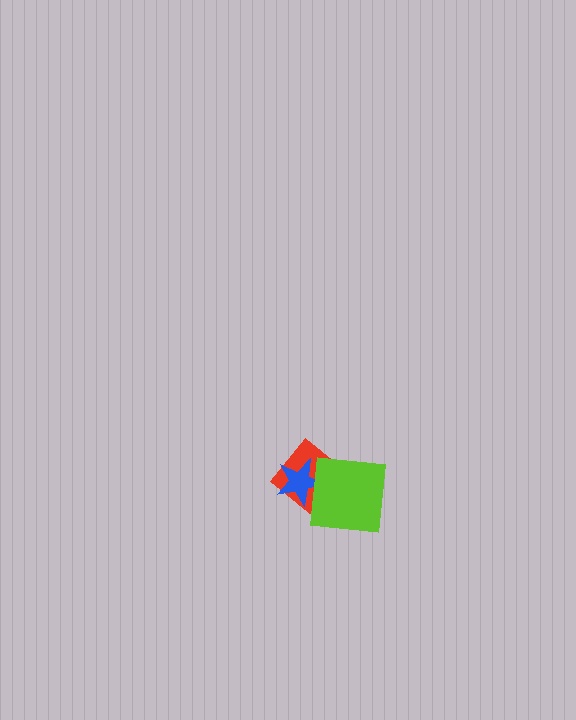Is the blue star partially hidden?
Yes, it is partially covered by another shape.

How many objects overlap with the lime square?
2 objects overlap with the lime square.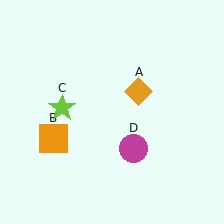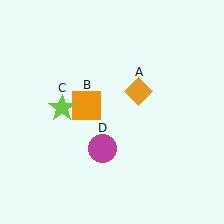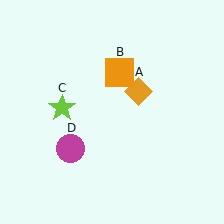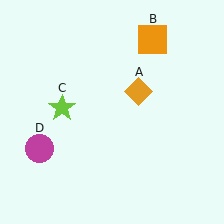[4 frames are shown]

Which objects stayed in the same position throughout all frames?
Orange diamond (object A) and lime star (object C) remained stationary.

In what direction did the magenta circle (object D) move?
The magenta circle (object D) moved left.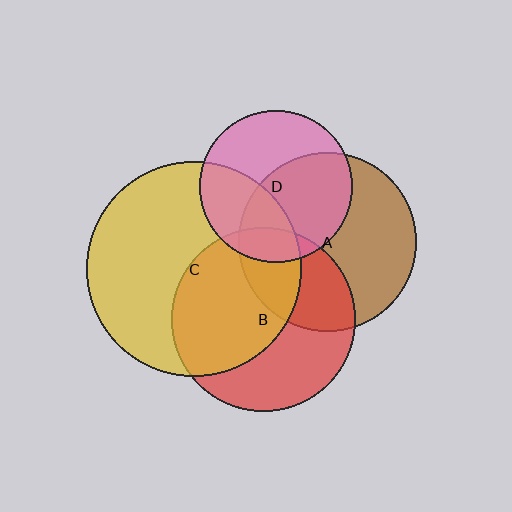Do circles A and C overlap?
Yes.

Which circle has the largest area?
Circle C (yellow).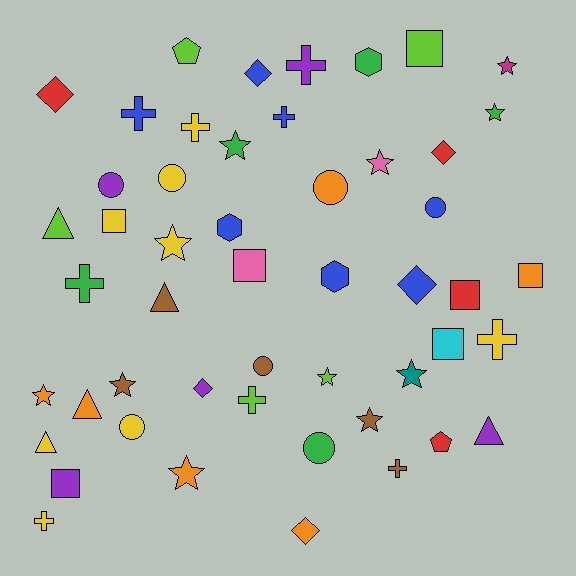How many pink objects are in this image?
There are 2 pink objects.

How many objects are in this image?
There are 50 objects.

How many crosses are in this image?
There are 9 crosses.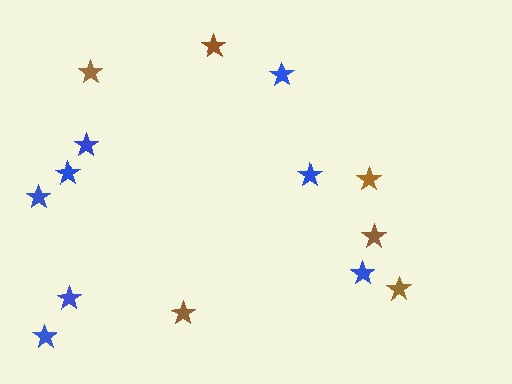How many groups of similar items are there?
There are 2 groups: one group of brown stars (6) and one group of blue stars (8).